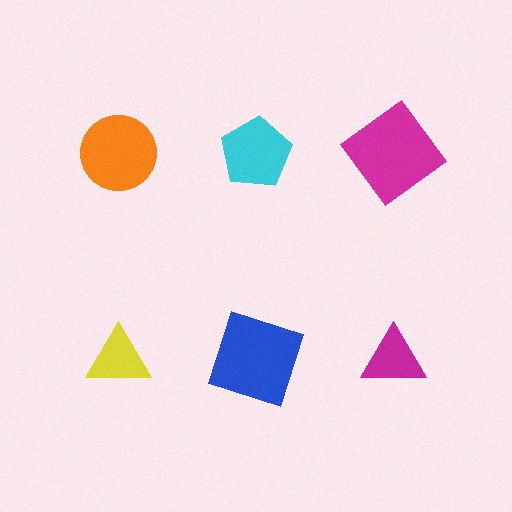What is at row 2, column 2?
A blue square.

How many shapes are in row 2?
3 shapes.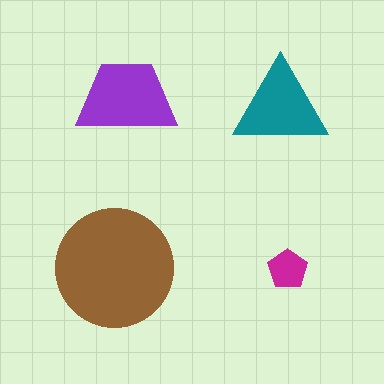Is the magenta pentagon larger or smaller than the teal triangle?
Smaller.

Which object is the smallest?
The magenta pentagon.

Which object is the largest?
The brown circle.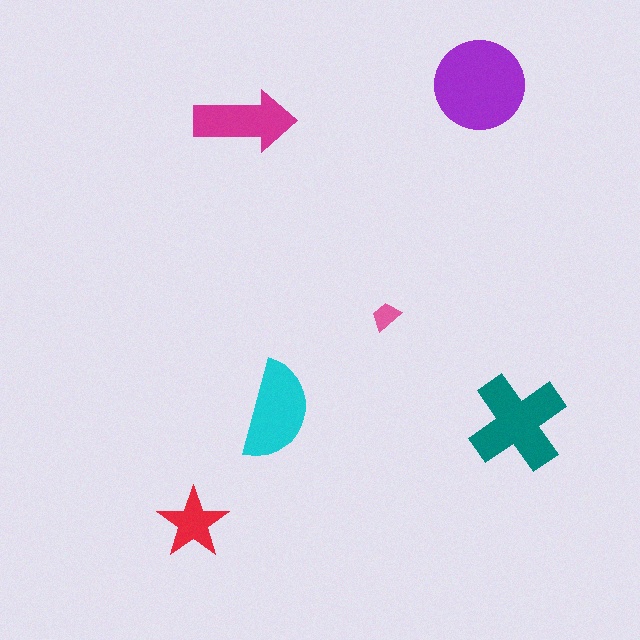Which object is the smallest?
The pink trapezoid.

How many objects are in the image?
There are 6 objects in the image.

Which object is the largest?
The purple circle.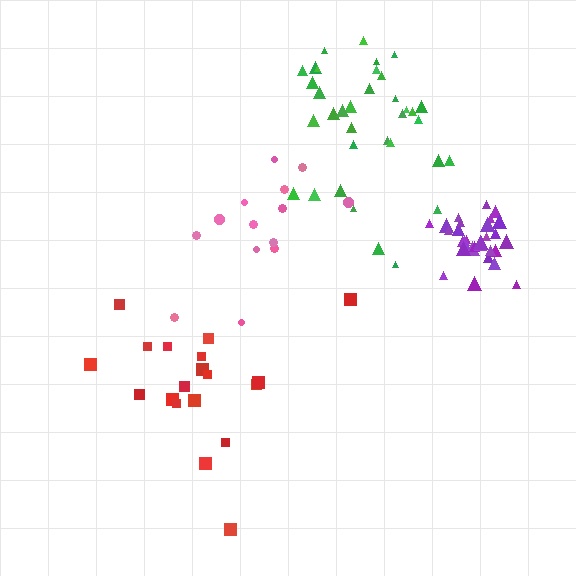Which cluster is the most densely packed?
Purple.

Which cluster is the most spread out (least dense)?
Pink.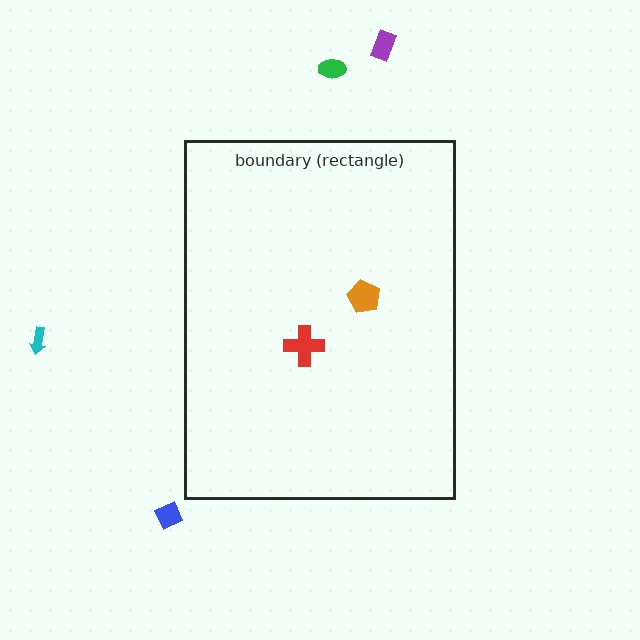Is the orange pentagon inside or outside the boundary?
Inside.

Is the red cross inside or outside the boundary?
Inside.